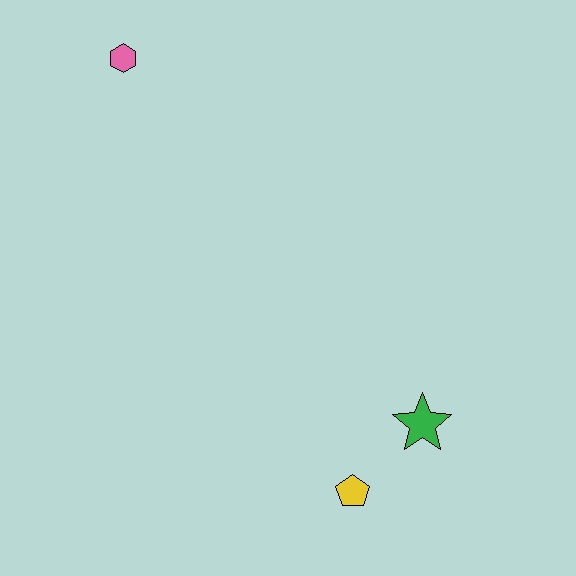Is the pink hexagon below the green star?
No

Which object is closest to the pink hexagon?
The green star is closest to the pink hexagon.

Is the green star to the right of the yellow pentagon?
Yes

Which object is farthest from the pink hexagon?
The yellow pentagon is farthest from the pink hexagon.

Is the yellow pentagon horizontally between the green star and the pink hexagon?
Yes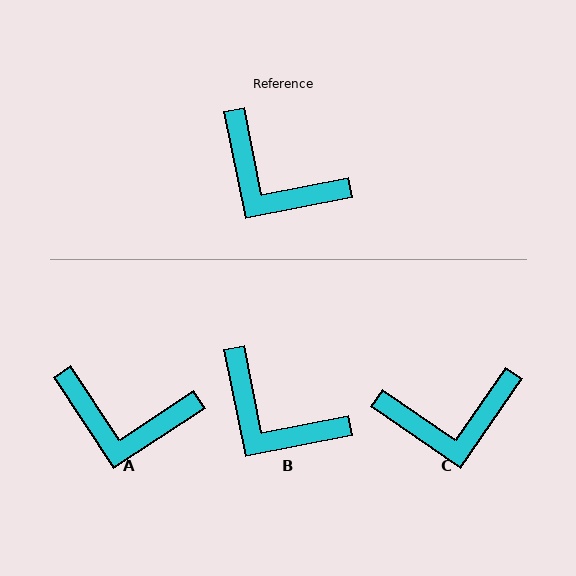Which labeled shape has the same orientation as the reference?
B.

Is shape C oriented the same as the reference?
No, it is off by about 44 degrees.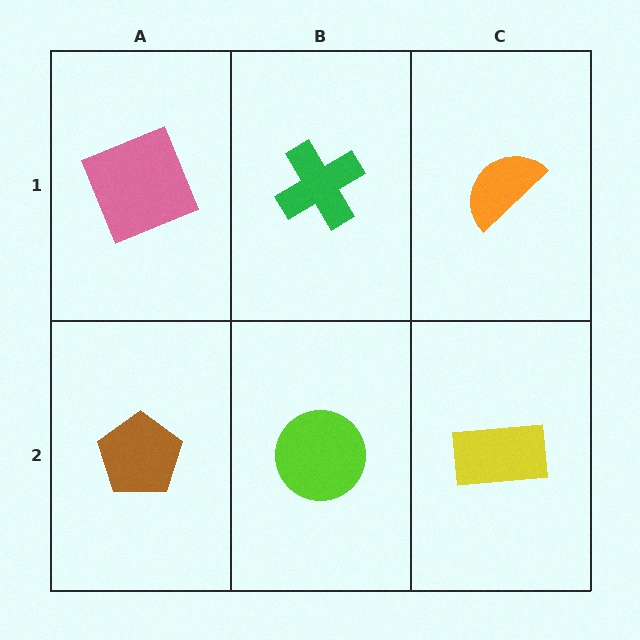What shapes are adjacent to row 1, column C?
A yellow rectangle (row 2, column C), a green cross (row 1, column B).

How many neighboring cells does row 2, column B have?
3.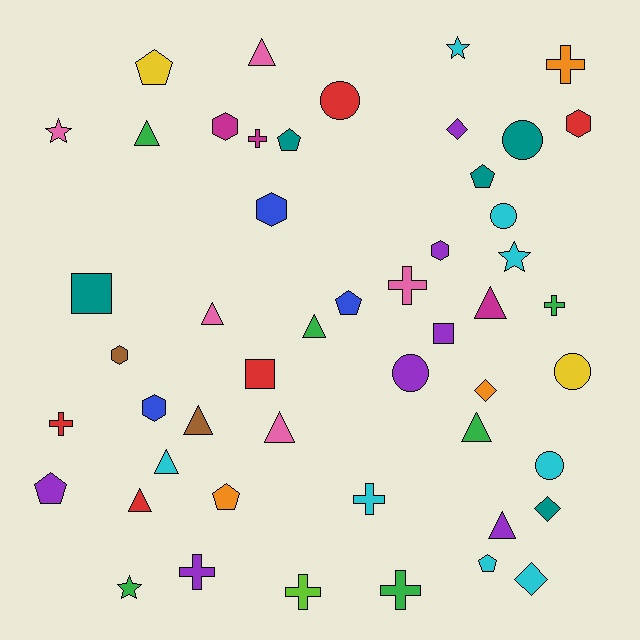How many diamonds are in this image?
There are 4 diamonds.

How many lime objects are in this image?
There is 1 lime object.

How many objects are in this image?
There are 50 objects.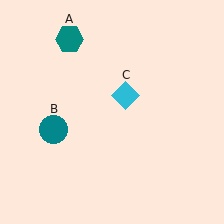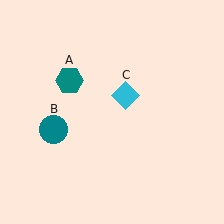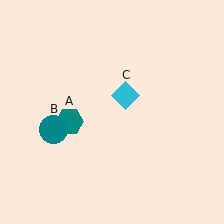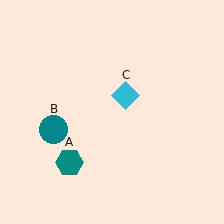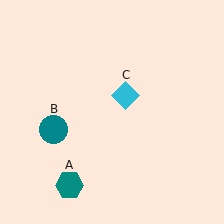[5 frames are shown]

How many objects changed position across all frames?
1 object changed position: teal hexagon (object A).